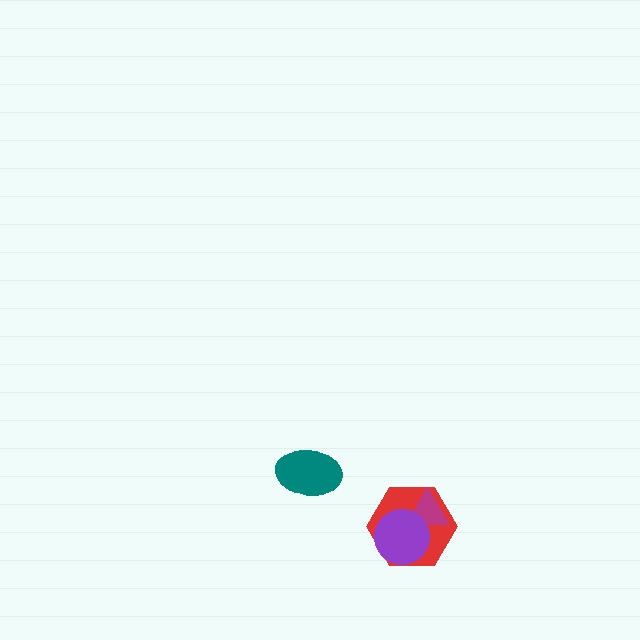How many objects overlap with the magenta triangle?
2 objects overlap with the magenta triangle.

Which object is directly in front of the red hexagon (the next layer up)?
The magenta triangle is directly in front of the red hexagon.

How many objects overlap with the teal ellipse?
0 objects overlap with the teal ellipse.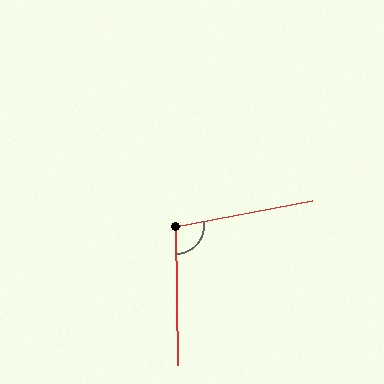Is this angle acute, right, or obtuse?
It is obtuse.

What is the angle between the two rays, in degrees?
Approximately 100 degrees.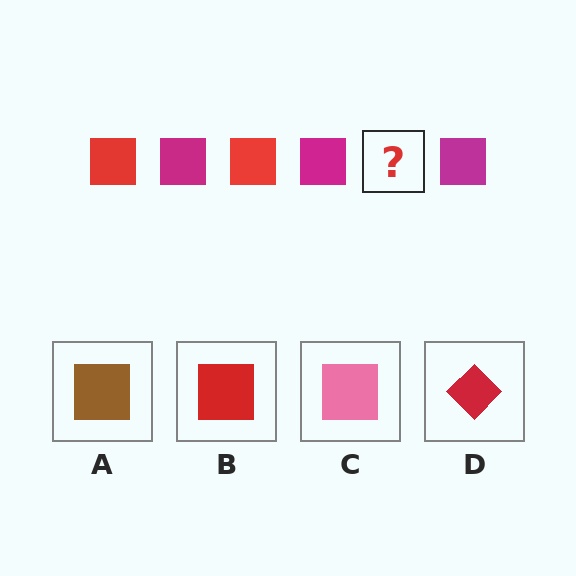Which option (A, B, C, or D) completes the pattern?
B.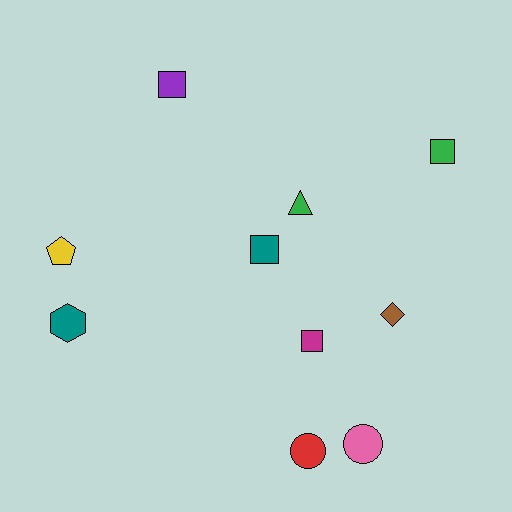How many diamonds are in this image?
There is 1 diamond.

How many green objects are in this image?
There are 2 green objects.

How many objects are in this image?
There are 10 objects.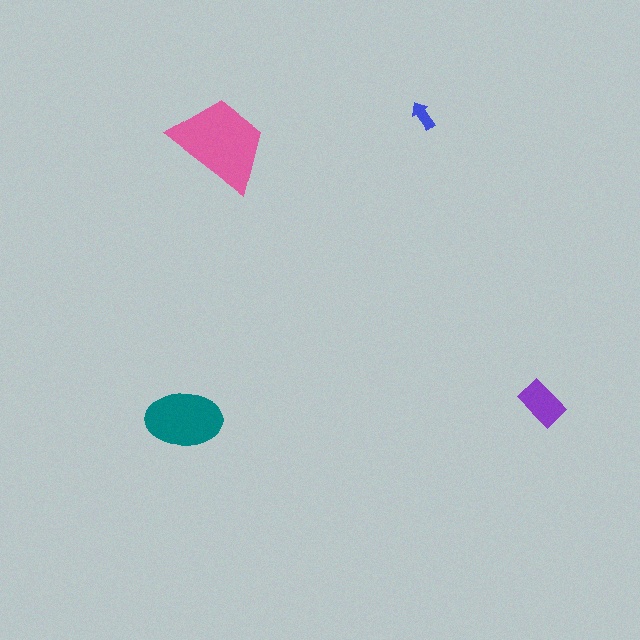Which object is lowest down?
The teal ellipse is bottommost.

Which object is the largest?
The pink trapezoid.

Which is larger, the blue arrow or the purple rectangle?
The purple rectangle.